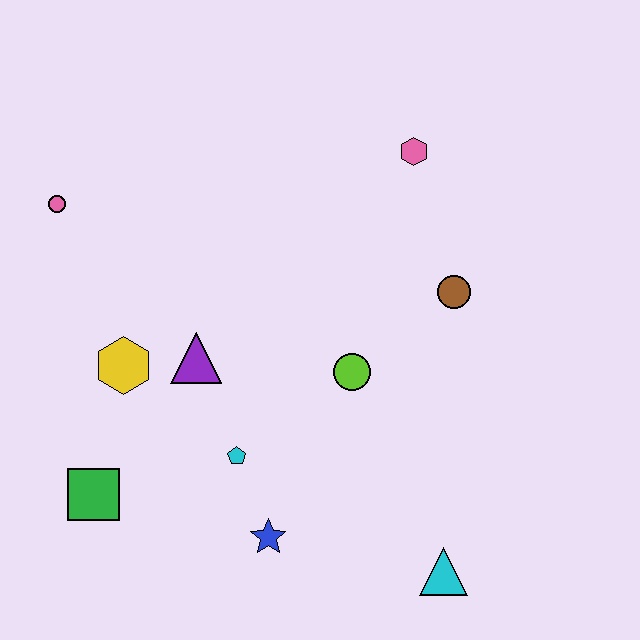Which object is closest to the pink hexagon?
The brown circle is closest to the pink hexagon.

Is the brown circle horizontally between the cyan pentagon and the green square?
No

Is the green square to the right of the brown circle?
No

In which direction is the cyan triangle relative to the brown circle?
The cyan triangle is below the brown circle.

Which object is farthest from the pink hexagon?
The green square is farthest from the pink hexagon.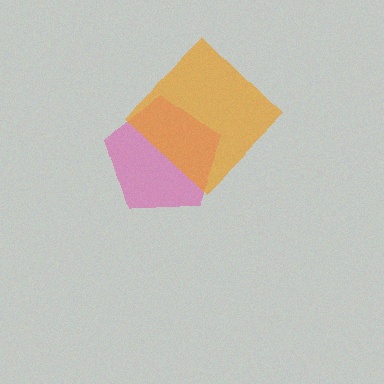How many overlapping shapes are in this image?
There are 2 overlapping shapes in the image.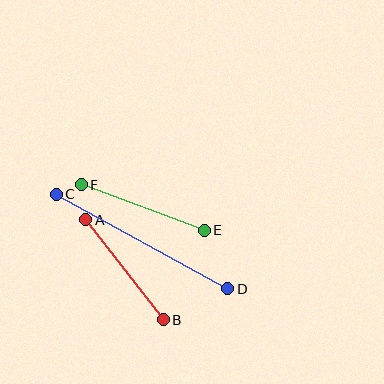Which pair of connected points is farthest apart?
Points C and D are farthest apart.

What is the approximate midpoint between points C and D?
The midpoint is at approximately (142, 241) pixels.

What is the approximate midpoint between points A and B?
The midpoint is at approximately (124, 270) pixels.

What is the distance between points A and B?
The distance is approximately 127 pixels.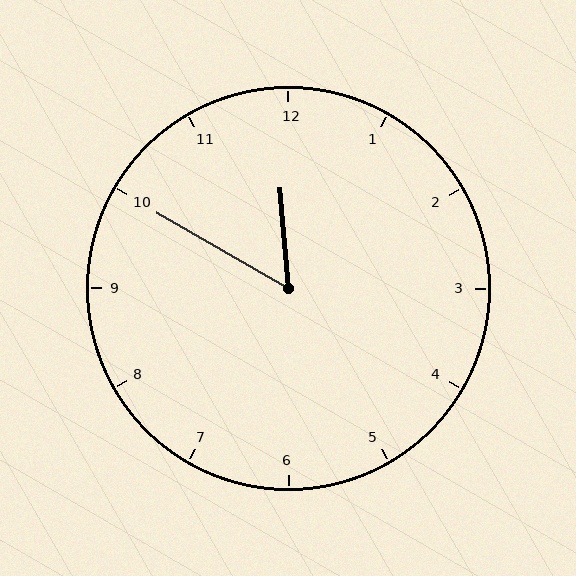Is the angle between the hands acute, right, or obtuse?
It is acute.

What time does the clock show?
11:50.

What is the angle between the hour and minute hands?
Approximately 55 degrees.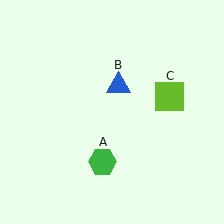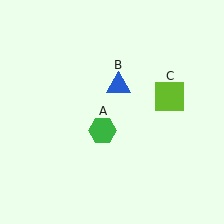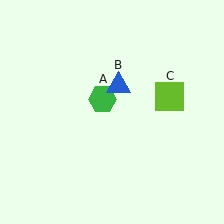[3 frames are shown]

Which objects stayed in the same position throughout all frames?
Blue triangle (object B) and lime square (object C) remained stationary.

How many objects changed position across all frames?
1 object changed position: green hexagon (object A).